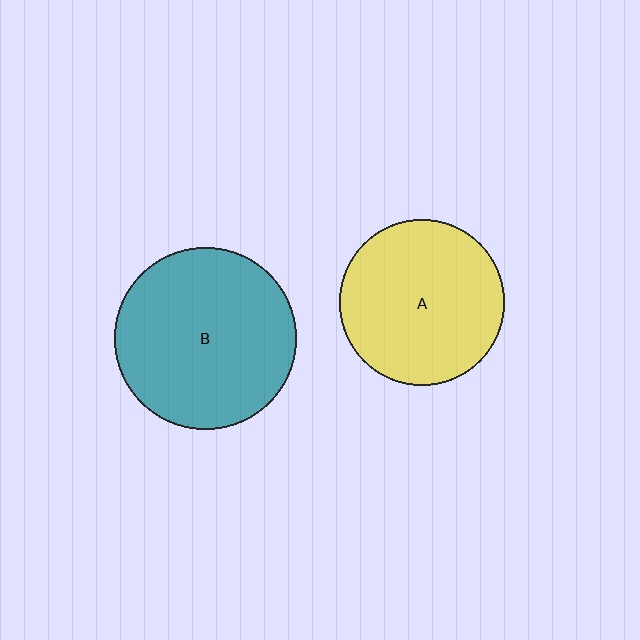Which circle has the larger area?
Circle B (teal).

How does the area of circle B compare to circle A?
Approximately 1.2 times.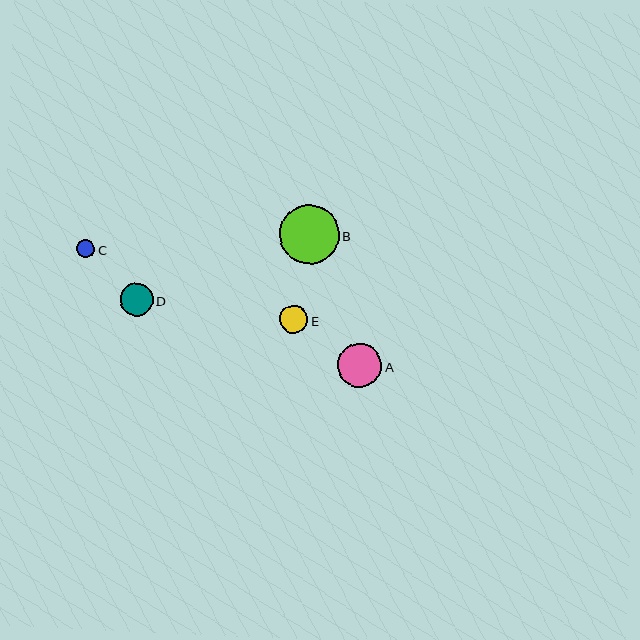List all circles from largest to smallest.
From largest to smallest: B, A, D, E, C.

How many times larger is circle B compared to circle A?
Circle B is approximately 1.3 times the size of circle A.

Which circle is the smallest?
Circle C is the smallest with a size of approximately 18 pixels.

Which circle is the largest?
Circle B is the largest with a size of approximately 60 pixels.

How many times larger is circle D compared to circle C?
Circle D is approximately 1.8 times the size of circle C.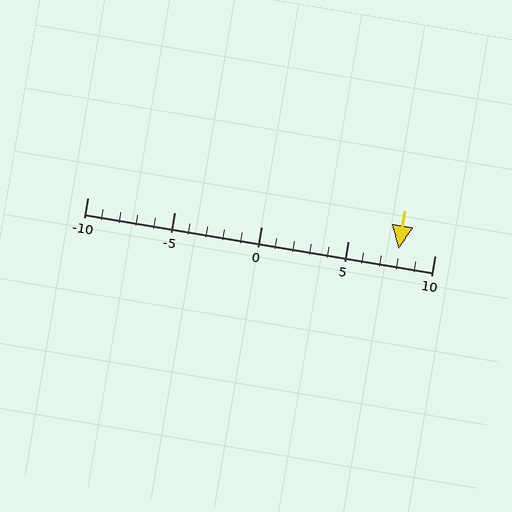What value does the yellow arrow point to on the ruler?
The yellow arrow points to approximately 8.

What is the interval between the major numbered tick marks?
The major tick marks are spaced 5 units apart.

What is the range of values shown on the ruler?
The ruler shows values from -10 to 10.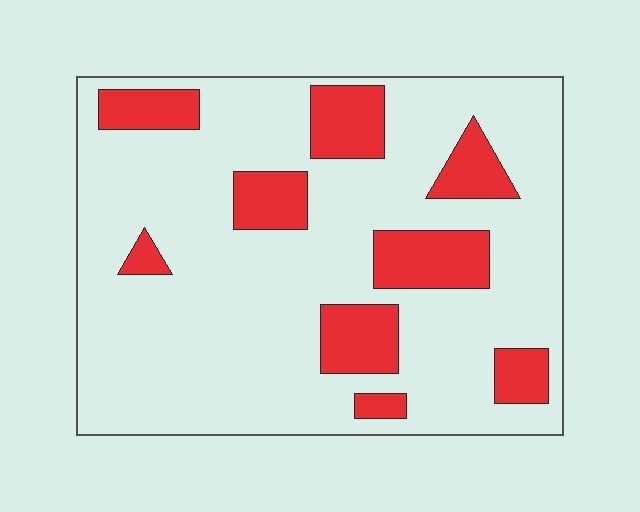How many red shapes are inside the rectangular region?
9.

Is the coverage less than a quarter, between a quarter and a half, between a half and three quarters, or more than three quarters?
Less than a quarter.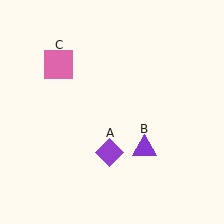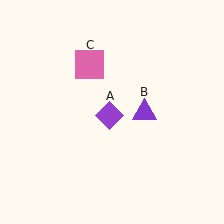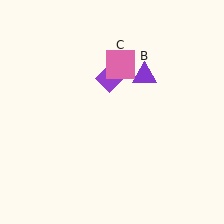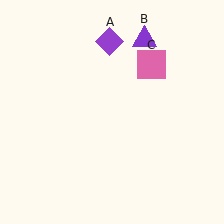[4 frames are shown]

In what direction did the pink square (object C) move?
The pink square (object C) moved right.